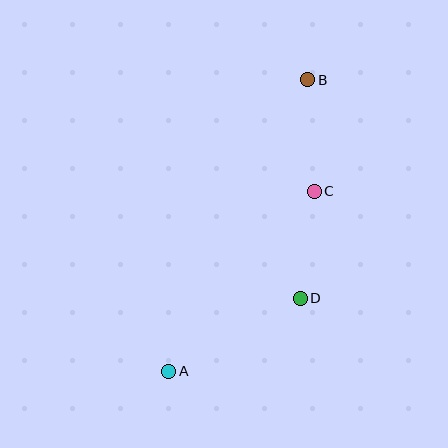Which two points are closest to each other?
Points C and D are closest to each other.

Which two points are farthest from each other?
Points A and B are farthest from each other.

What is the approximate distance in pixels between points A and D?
The distance between A and D is approximately 151 pixels.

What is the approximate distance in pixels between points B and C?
The distance between B and C is approximately 112 pixels.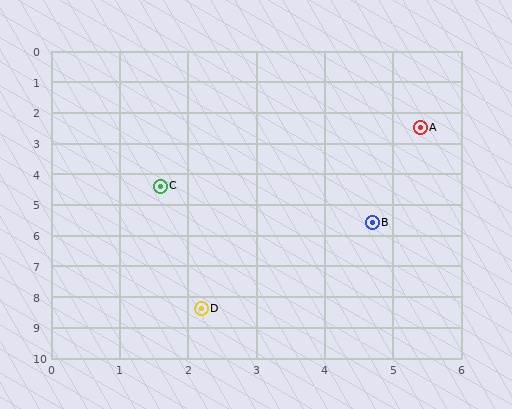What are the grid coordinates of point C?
Point C is at approximately (1.6, 4.4).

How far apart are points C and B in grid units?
Points C and B are about 3.3 grid units apart.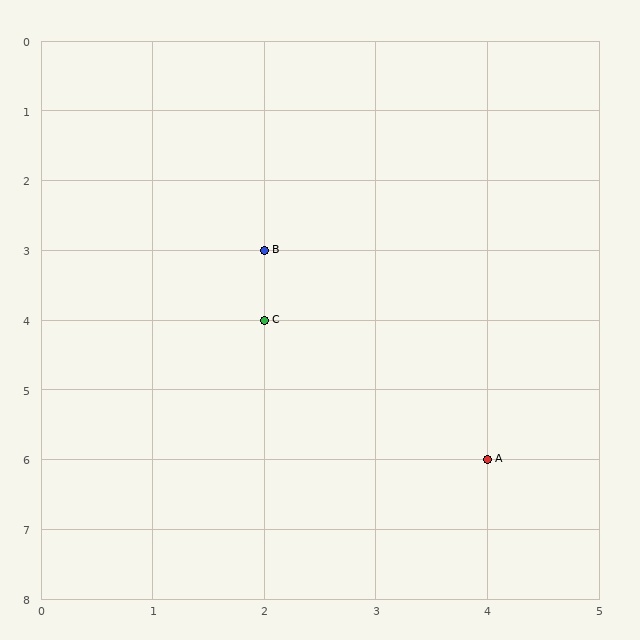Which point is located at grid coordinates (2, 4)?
Point C is at (2, 4).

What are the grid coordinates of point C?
Point C is at grid coordinates (2, 4).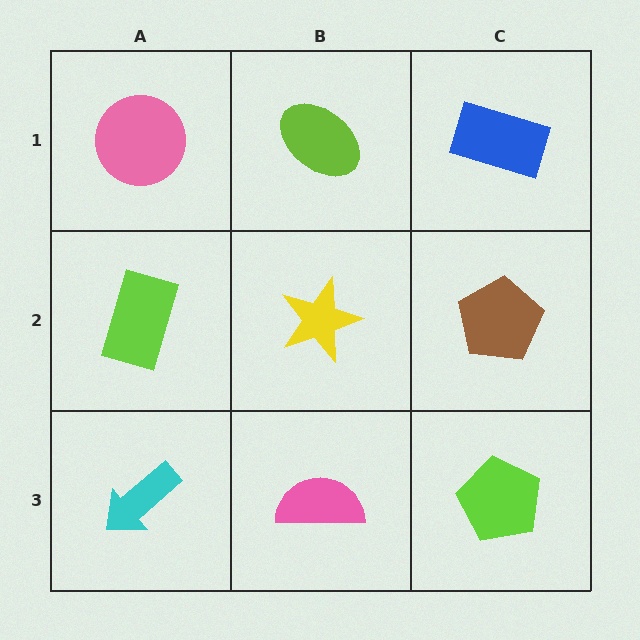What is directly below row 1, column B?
A yellow star.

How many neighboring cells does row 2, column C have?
3.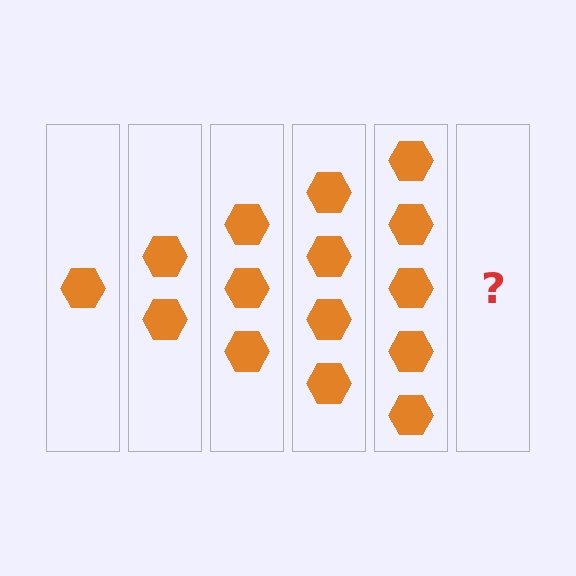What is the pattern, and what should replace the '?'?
The pattern is that each step adds one more hexagon. The '?' should be 6 hexagons.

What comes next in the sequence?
The next element should be 6 hexagons.